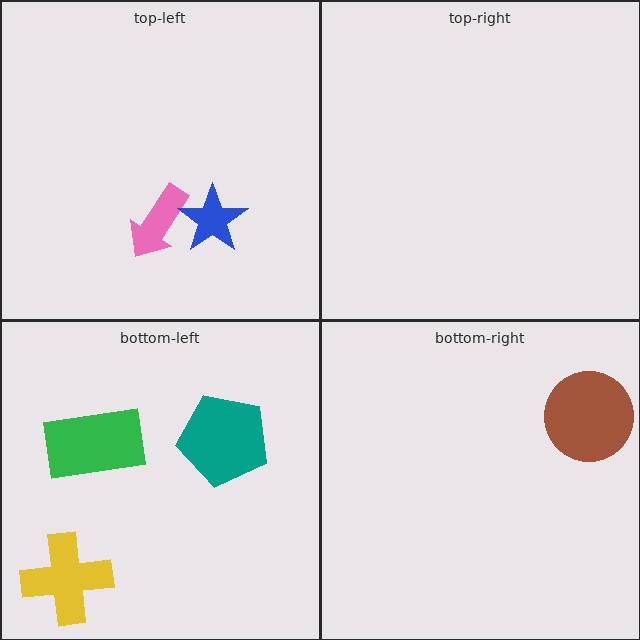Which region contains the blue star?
The top-left region.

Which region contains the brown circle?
The bottom-right region.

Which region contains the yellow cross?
The bottom-left region.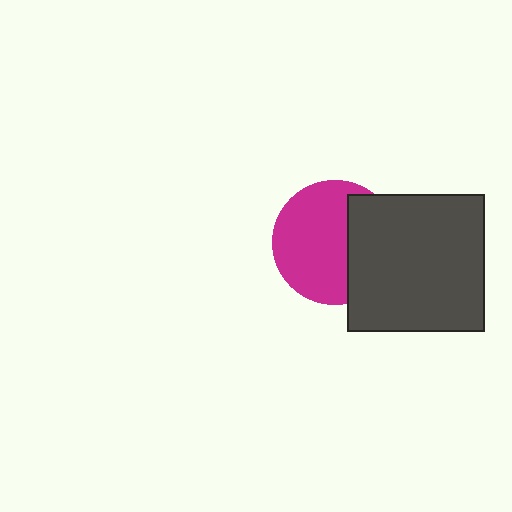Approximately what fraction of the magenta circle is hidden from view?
Roughly 36% of the magenta circle is hidden behind the dark gray square.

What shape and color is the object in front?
The object in front is a dark gray square.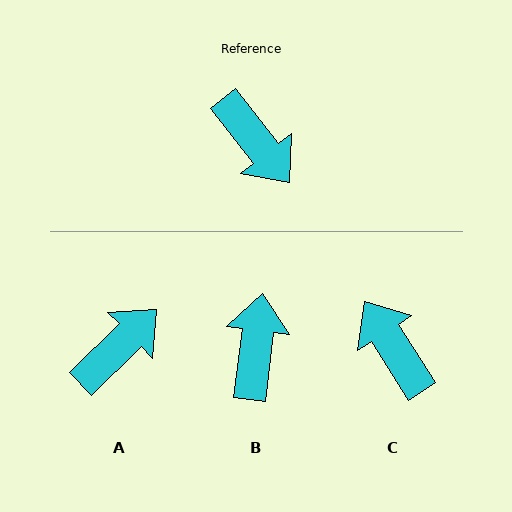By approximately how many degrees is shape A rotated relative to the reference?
Approximately 96 degrees counter-clockwise.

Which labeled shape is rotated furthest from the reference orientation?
C, about 174 degrees away.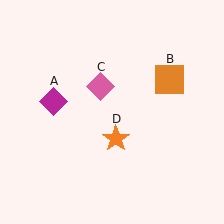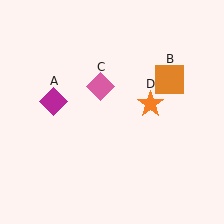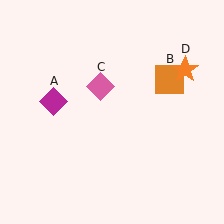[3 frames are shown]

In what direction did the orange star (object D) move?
The orange star (object D) moved up and to the right.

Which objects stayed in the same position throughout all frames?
Magenta diamond (object A) and orange square (object B) and pink diamond (object C) remained stationary.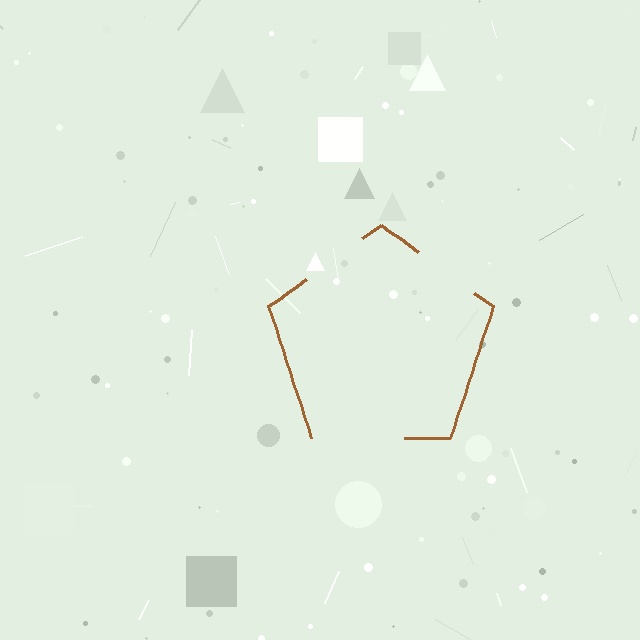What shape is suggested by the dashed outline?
The dashed outline suggests a pentagon.